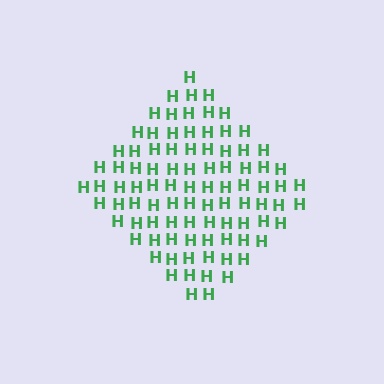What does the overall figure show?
The overall figure shows a diamond.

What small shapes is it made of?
It is made of small letter H's.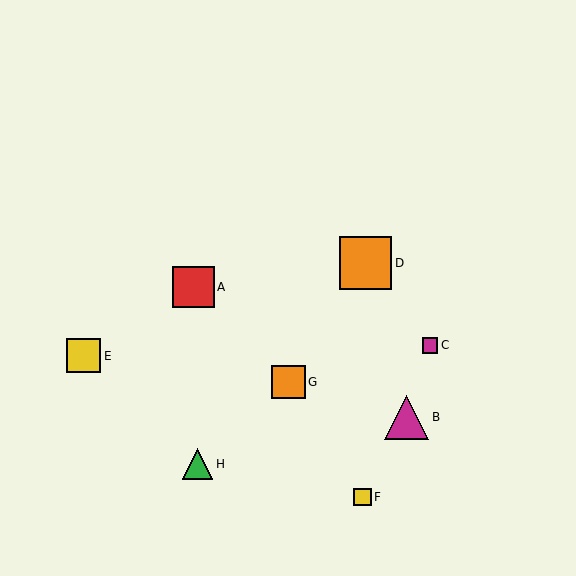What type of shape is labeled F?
Shape F is a yellow square.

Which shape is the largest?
The orange square (labeled D) is the largest.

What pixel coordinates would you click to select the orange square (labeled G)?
Click at (288, 382) to select the orange square G.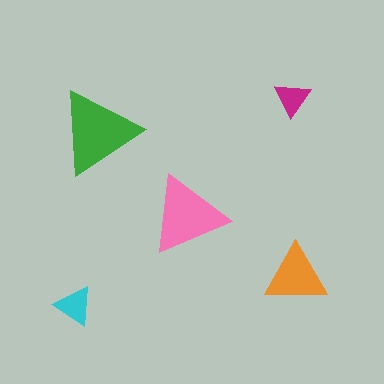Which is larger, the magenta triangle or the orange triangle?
The orange one.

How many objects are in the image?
There are 5 objects in the image.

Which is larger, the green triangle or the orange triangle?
The green one.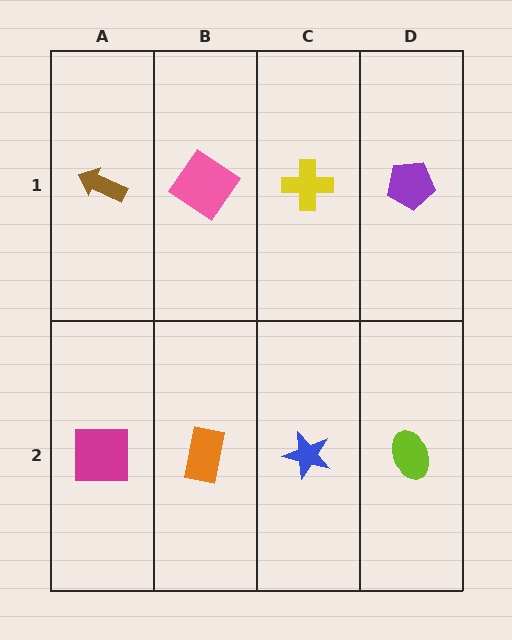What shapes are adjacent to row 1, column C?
A blue star (row 2, column C), a pink diamond (row 1, column B), a purple pentagon (row 1, column D).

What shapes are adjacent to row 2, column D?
A purple pentagon (row 1, column D), a blue star (row 2, column C).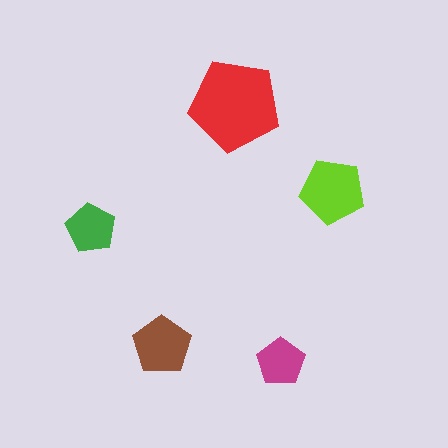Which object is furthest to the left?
The green pentagon is leftmost.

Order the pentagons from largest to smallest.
the red one, the lime one, the brown one, the green one, the magenta one.